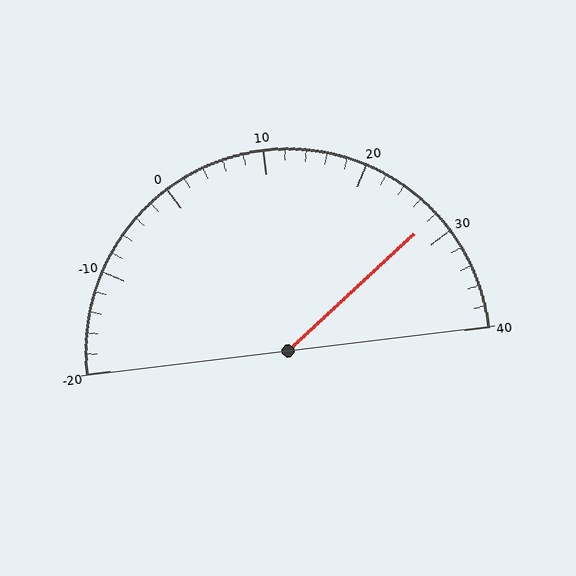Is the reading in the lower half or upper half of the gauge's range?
The reading is in the upper half of the range (-20 to 40).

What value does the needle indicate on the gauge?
The needle indicates approximately 28.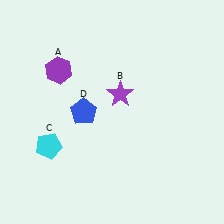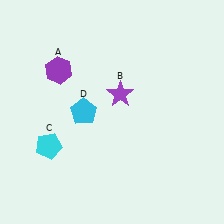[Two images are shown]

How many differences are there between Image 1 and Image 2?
There is 1 difference between the two images.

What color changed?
The pentagon (D) changed from blue in Image 1 to cyan in Image 2.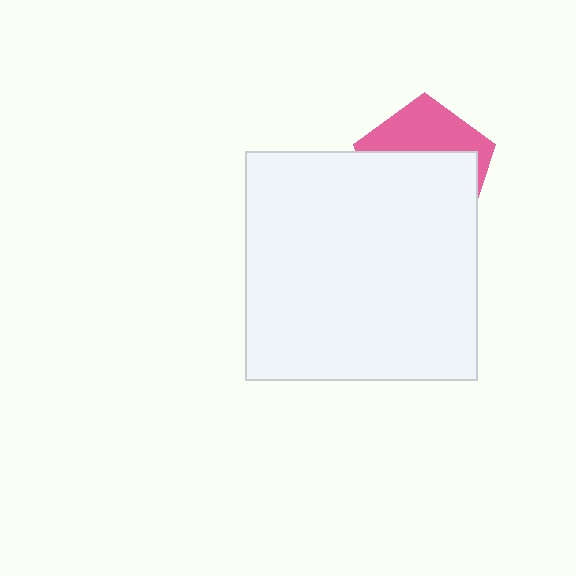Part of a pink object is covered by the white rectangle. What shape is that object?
It is a pentagon.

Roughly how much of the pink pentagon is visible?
A small part of it is visible (roughly 38%).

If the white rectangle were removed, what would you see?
You would see the complete pink pentagon.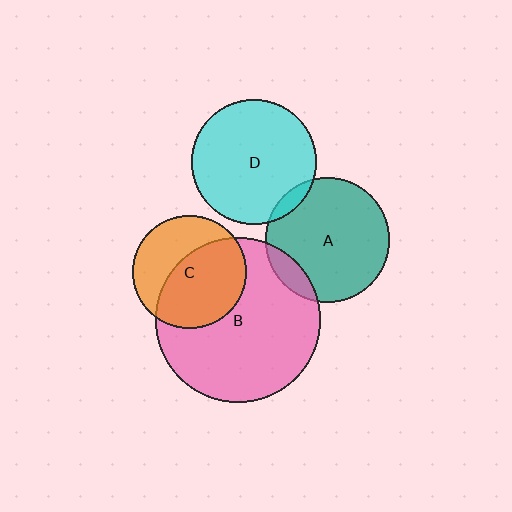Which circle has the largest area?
Circle B (pink).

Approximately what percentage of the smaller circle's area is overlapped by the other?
Approximately 60%.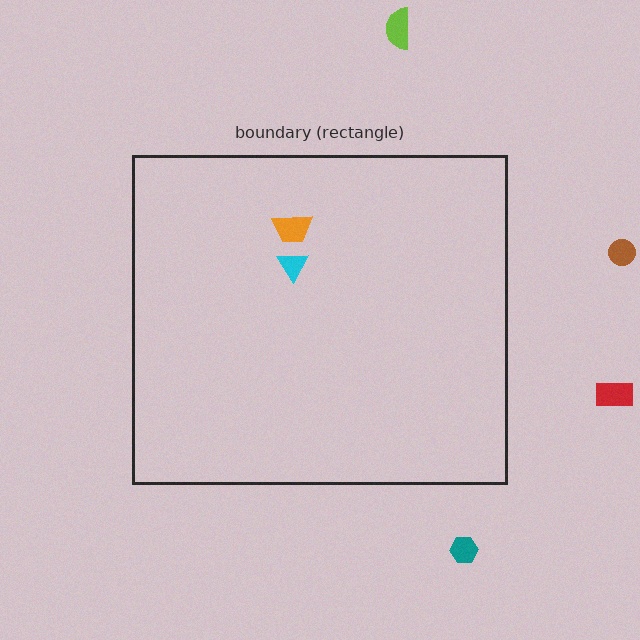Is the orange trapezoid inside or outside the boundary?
Inside.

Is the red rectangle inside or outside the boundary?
Outside.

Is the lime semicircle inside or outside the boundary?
Outside.